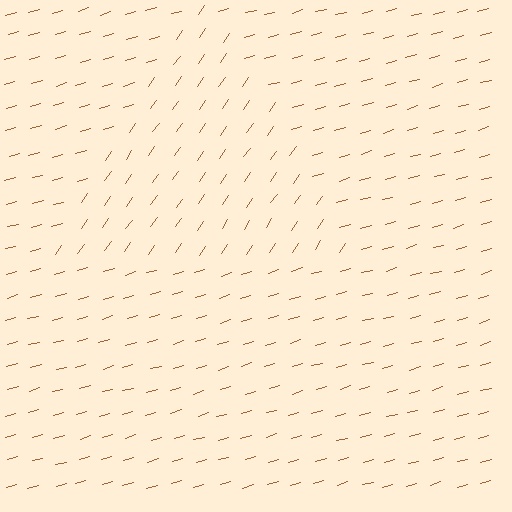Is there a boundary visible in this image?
Yes, there is a texture boundary formed by a change in line orientation.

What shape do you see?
I see a triangle.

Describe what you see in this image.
The image is filled with small brown line segments. A triangle region in the image has lines oriented differently from the surrounding lines, creating a visible texture boundary.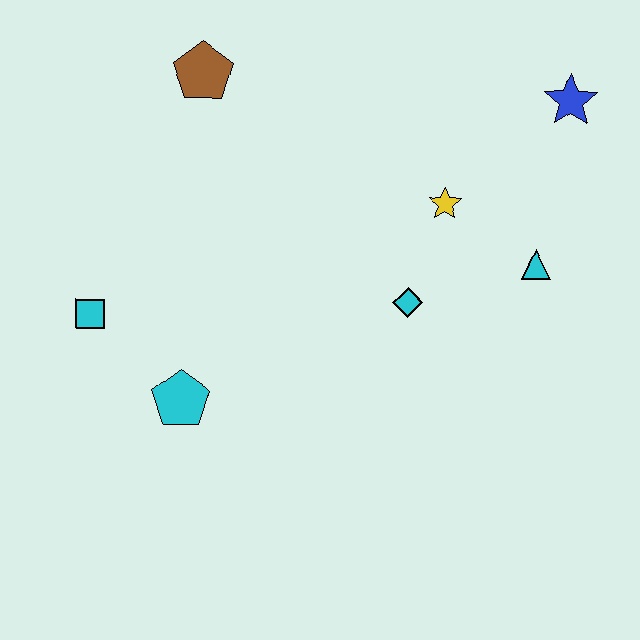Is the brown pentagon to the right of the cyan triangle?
No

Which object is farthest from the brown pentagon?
The cyan triangle is farthest from the brown pentagon.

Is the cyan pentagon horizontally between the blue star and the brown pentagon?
No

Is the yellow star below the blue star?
Yes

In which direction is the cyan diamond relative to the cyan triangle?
The cyan diamond is to the left of the cyan triangle.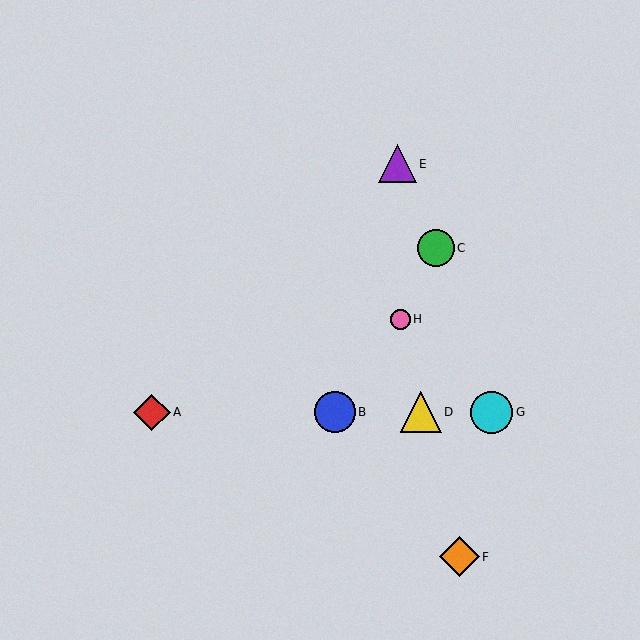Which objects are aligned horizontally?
Objects A, B, D, G are aligned horizontally.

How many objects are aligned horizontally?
4 objects (A, B, D, G) are aligned horizontally.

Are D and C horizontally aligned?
No, D is at y≈412 and C is at y≈248.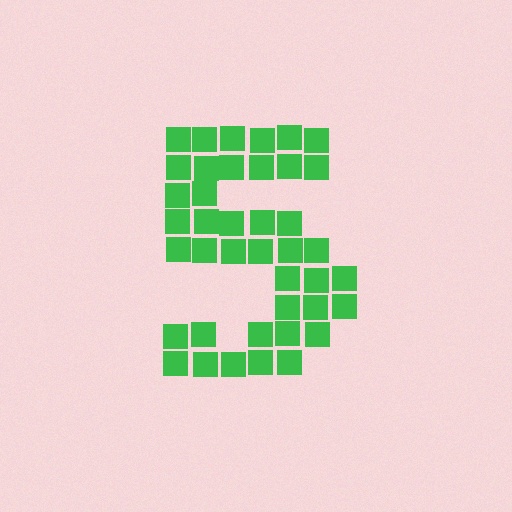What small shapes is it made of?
It is made of small squares.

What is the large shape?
The large shape is the digit 5.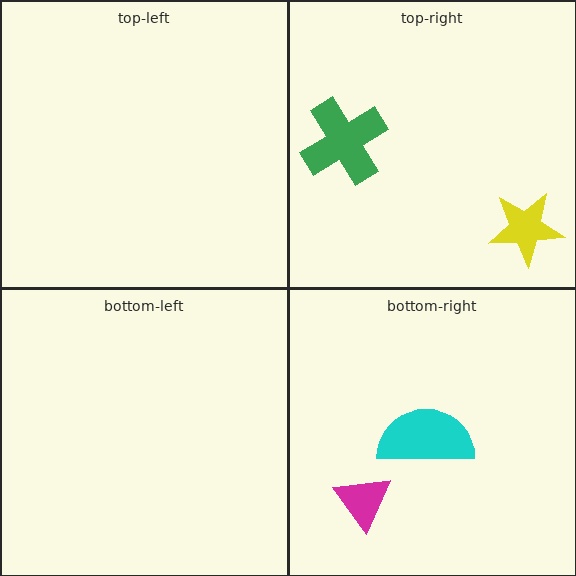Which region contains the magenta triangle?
The bottom-right region.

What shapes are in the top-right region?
The yellow star, the green cross.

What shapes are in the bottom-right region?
The magenta triangle, the cyan semicircle.